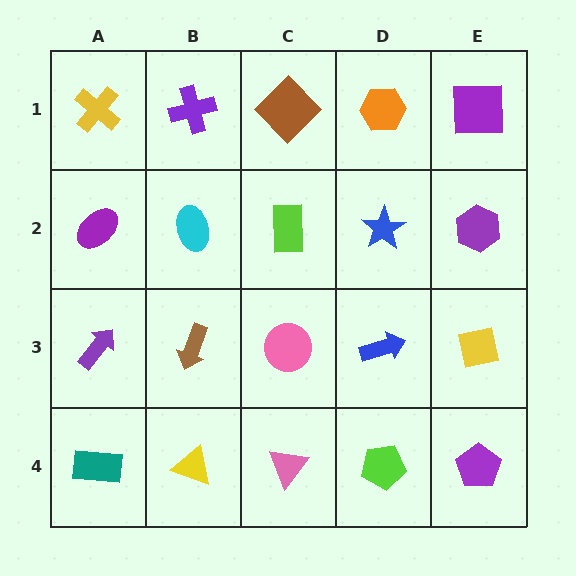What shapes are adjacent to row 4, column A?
A purple arrow (row 3, column A), a yellow triangle (row 4, column B).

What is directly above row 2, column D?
An orange hexagon.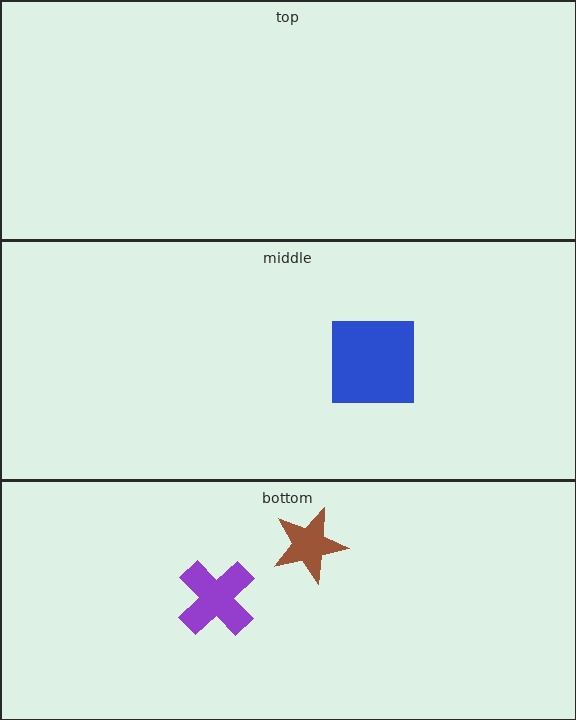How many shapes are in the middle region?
1.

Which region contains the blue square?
The middle region.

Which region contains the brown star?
The bottom region.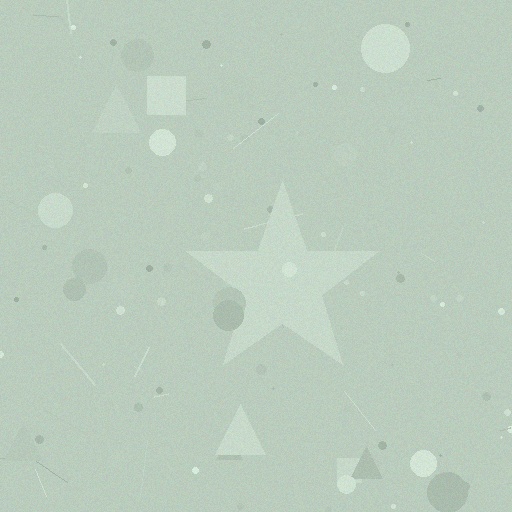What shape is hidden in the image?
A star is hidden in the image.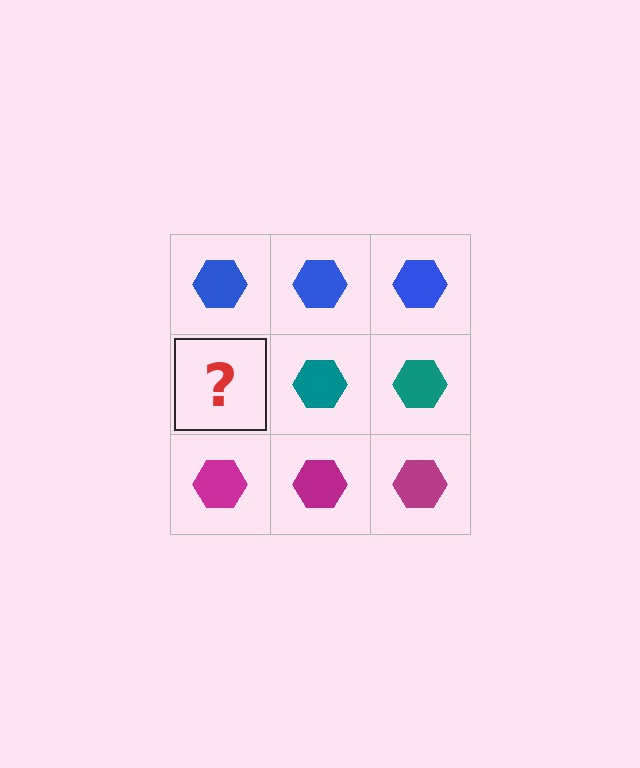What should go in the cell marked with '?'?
The missing cell should contain a teal hexagon.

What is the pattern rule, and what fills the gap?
The rule is that each row has a consistent color. The gap should be filled with a teal hexagon.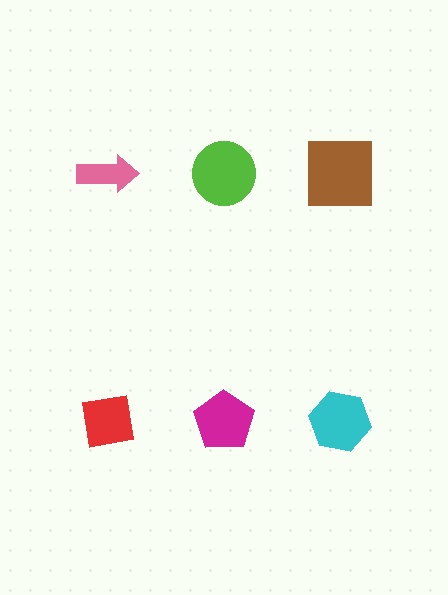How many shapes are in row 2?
3 shapes.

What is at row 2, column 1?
A red square.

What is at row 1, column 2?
A lime circle.